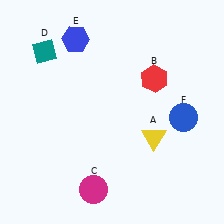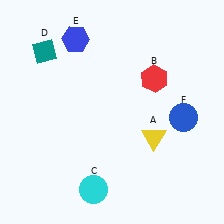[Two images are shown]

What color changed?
The circle (C) changed from magenta in Image 1 to cyan in Image 2.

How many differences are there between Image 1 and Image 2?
There is 1 difference between the two images.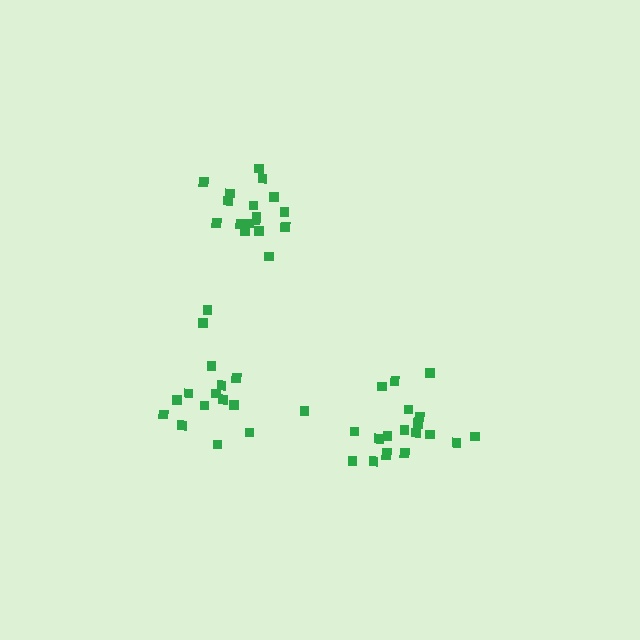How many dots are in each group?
Group 1: 19 dots, Group 2: 16 dots, Group 3: 18 dots (53 total).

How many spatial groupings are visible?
There are 3 spatial groupings.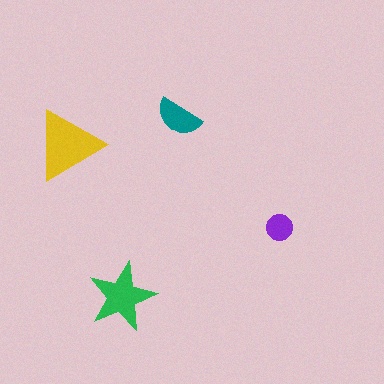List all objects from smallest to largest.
The purple circle, the teal semicircle, the green star, the yellow triangle.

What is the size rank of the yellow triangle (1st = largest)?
1st.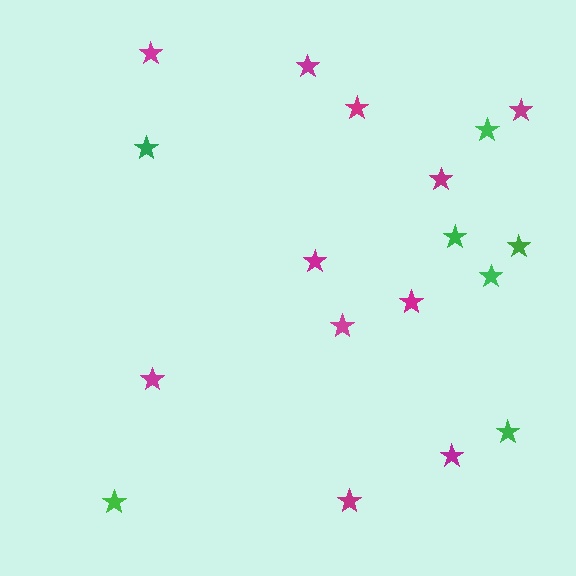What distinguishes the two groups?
There are 2 groups: one group of green stars (7) and one group of magenta stars (11).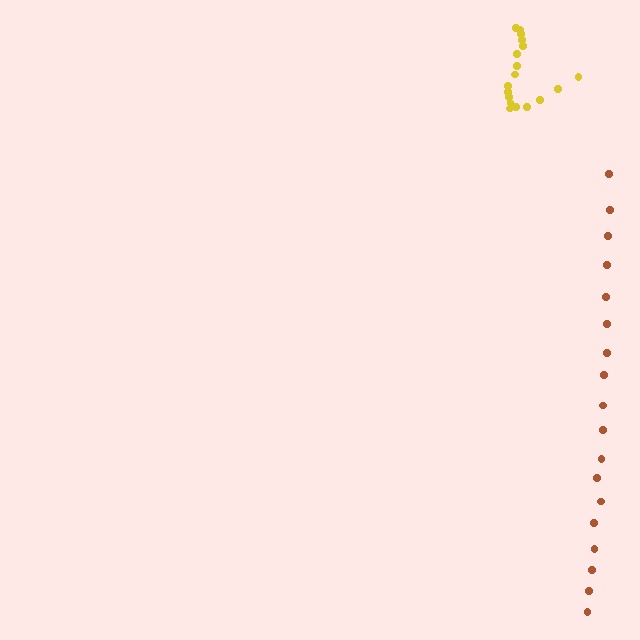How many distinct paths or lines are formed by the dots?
There are 2 distinct paths.